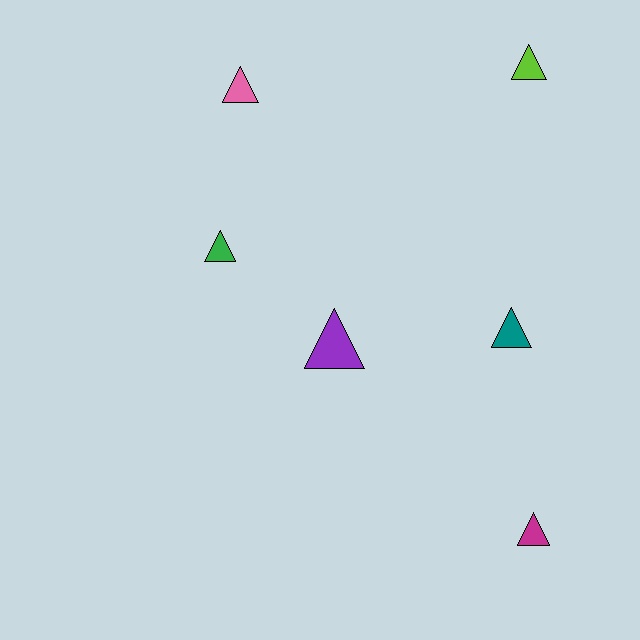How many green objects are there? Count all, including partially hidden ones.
There is 1 green object.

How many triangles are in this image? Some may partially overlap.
There are 6 triangles.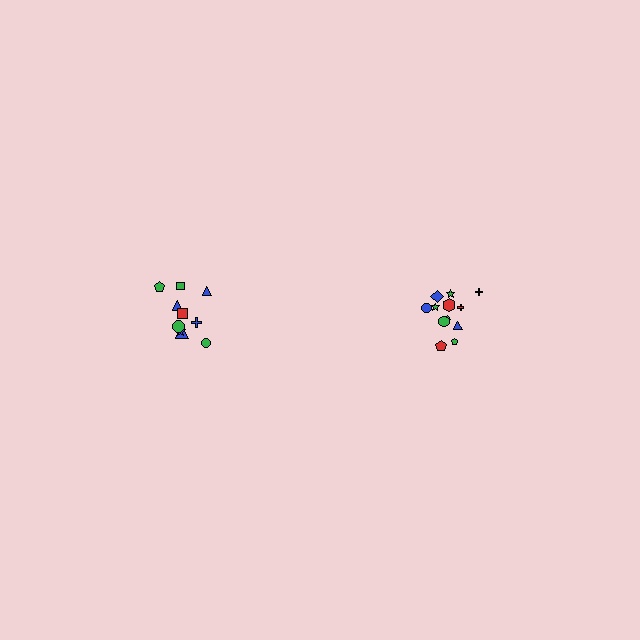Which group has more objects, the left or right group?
The right group.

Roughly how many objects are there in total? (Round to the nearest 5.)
Roughly 20 objects in total.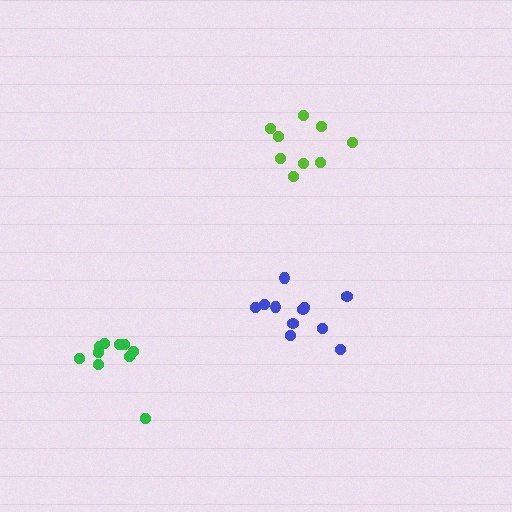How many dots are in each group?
Group 1: 11 dots, Group 2: 9 dots, Group 3: 10 dots (30 total).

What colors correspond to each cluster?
The clusters are colored: blue, lime, green.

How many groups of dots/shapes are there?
There are 3 groups.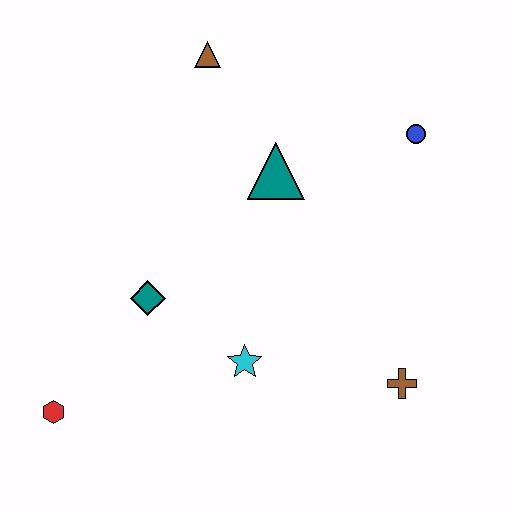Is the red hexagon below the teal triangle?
Yes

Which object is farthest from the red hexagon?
The blue circle is farthest from the red hexagon.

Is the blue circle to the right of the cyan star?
Yes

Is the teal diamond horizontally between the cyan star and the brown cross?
No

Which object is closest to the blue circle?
The teal triangle is closest to the blue circle.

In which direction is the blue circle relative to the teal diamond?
The blue circle is to the right of the teal diamond.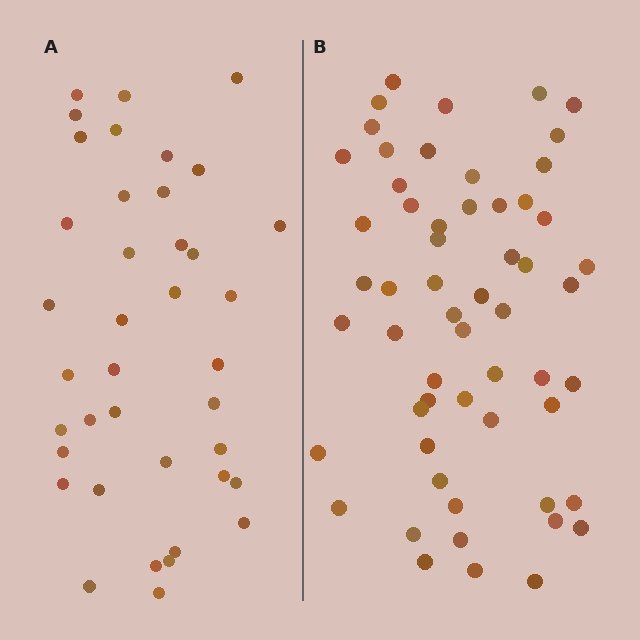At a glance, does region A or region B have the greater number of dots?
Region B (the right region) has more dots.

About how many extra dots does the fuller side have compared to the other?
Region B has approximately 20 more dots than region A.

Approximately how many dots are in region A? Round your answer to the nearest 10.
About 40 dots. (The exact count is 39, which rounds to 40.)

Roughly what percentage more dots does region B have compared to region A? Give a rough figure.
About 45% more.